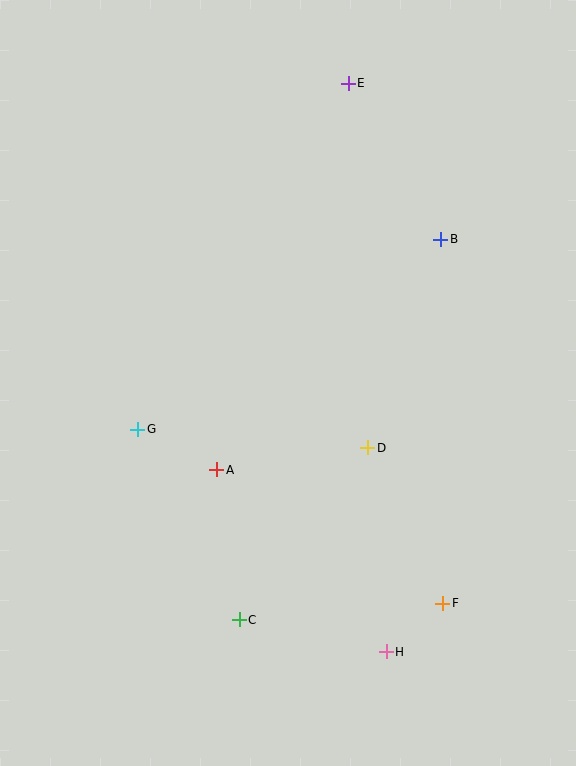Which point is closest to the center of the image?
Point D at (368, 448) is closest to the center.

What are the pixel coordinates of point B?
Point B is at (441, 239).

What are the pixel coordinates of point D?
Point D is at (368, 448).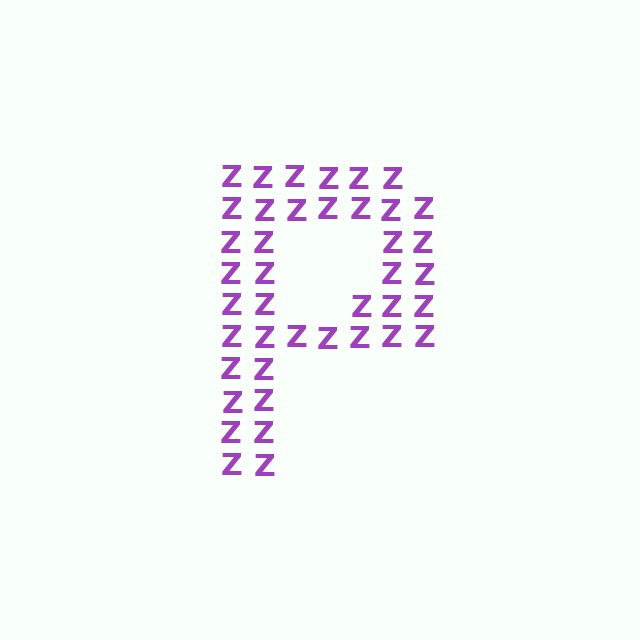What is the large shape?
The large shape is the letter P.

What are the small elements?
The small elements are letter Z's.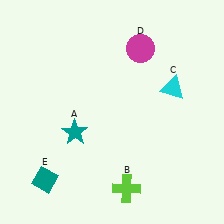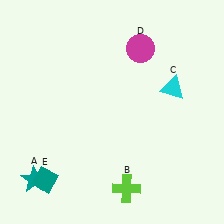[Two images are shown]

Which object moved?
The teal star (A) moved down.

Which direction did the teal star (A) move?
The teal star (A) moved down.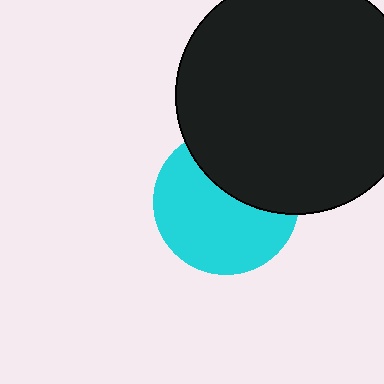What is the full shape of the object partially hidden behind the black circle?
The partially hidden object is a cyan circle.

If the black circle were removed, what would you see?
You would see the complete cyan circle.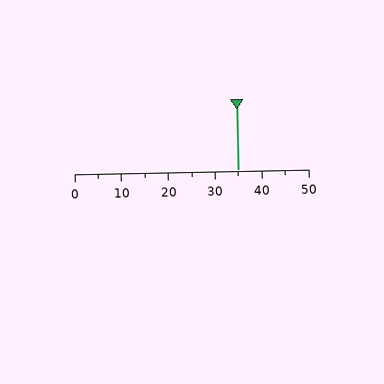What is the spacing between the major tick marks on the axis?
The major ticks are spaced 10 apart.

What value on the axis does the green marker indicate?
The marker indicates approximately 35.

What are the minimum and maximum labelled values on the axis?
The axis runs from 0 to 50.